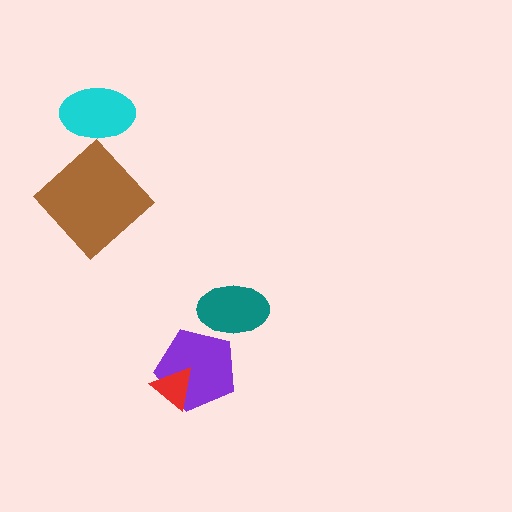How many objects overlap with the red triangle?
1 object overlaps with the red triangle.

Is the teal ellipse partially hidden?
Yes, it is partially covered by another shape.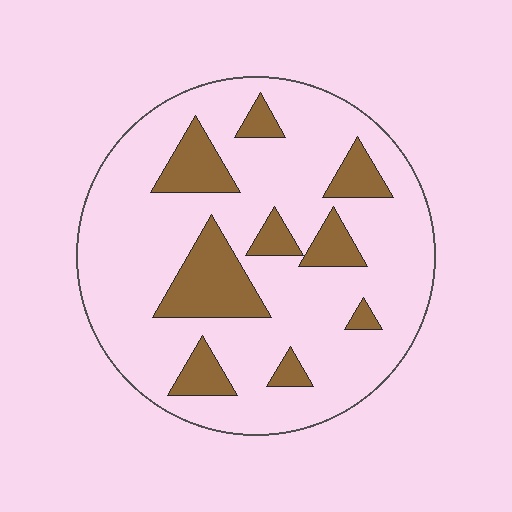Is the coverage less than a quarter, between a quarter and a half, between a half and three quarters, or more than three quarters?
Less than a quarter.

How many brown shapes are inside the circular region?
9.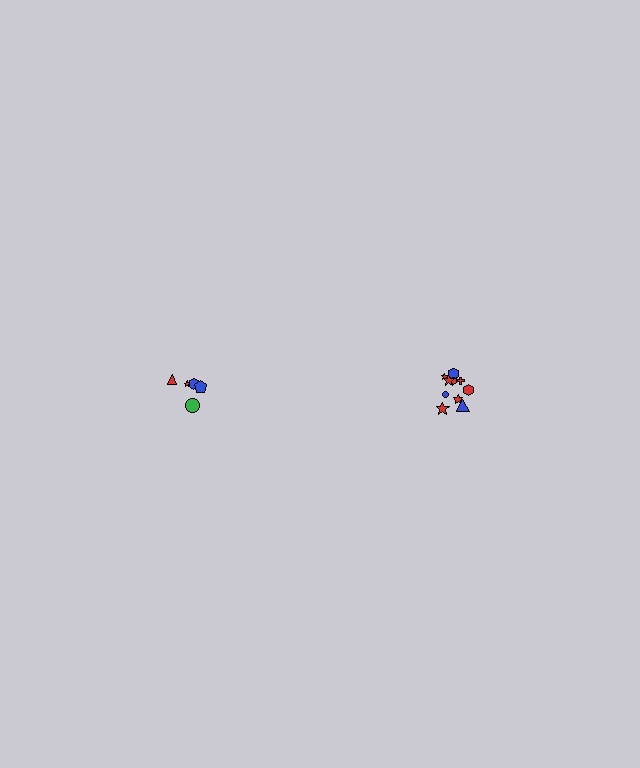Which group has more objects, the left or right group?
The right group.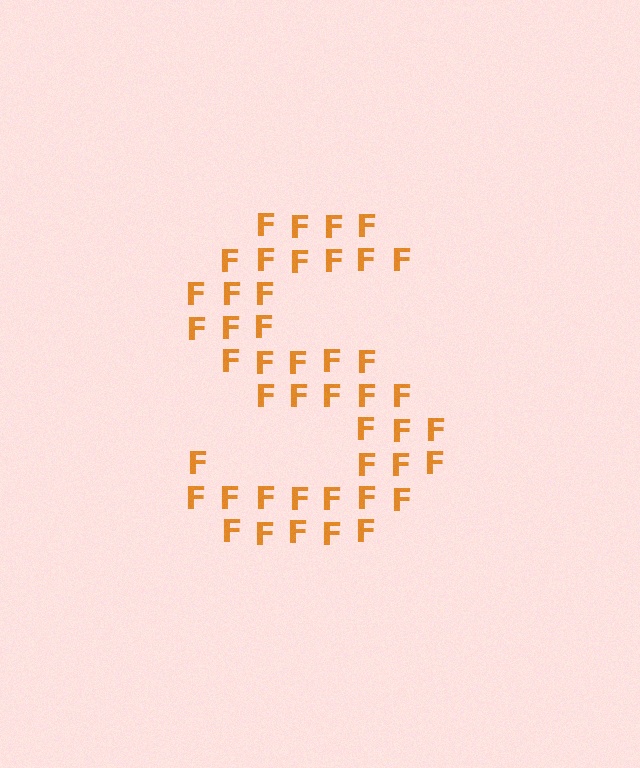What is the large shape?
The large shape is the letter S.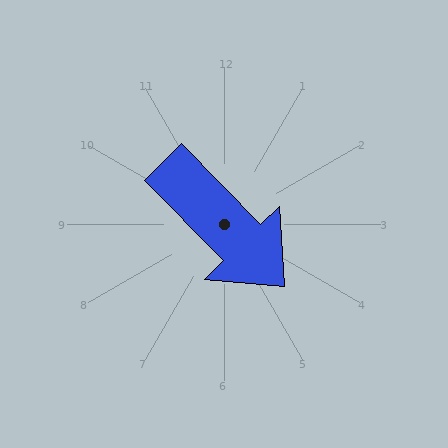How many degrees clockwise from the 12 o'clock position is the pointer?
Approximately 136 degrees.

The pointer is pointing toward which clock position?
Roughly 5 o'clock.